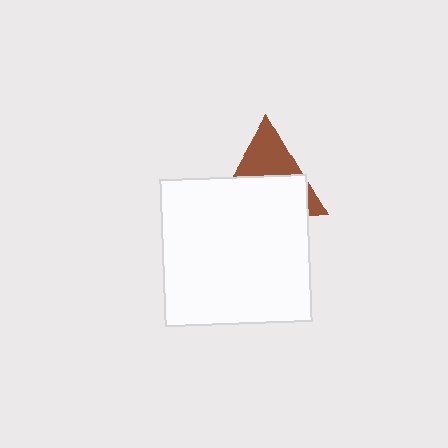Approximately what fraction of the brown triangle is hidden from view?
Roughly 59% of the brown triangle is hidden behind the white square.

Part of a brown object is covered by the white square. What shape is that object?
It is a triangle.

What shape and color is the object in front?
The object in front is a white square.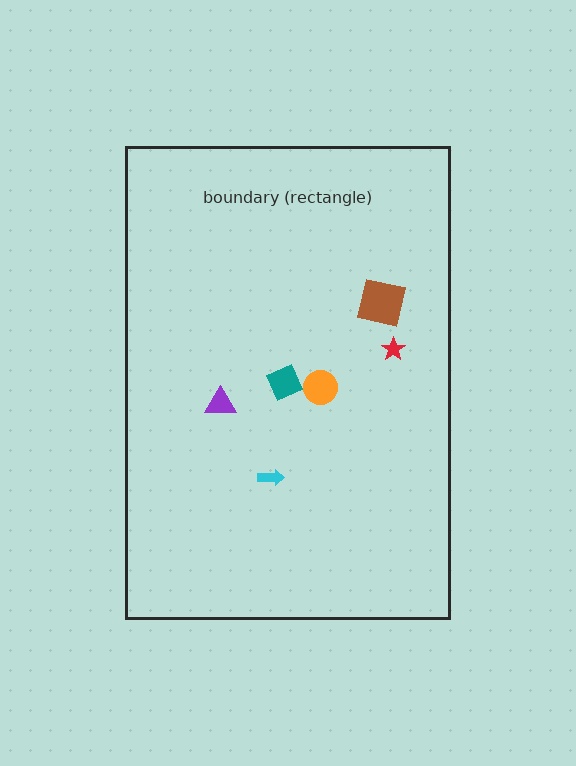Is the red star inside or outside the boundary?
Inside.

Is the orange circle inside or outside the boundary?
Inside.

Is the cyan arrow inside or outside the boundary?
Inside.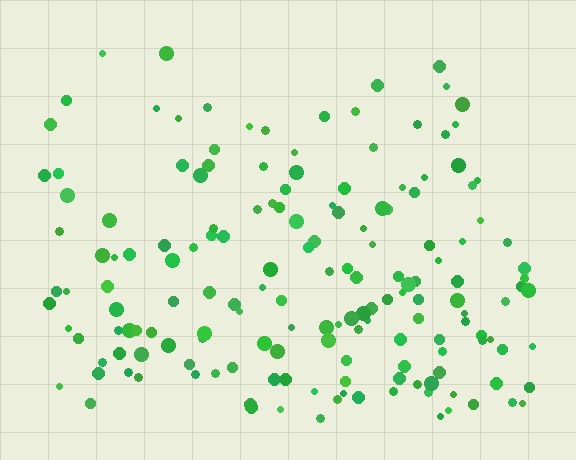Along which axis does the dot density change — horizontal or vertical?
Vertical.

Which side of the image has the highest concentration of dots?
The bottom.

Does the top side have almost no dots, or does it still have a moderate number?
Still a moderate number, just noticeably fewer than the bottom.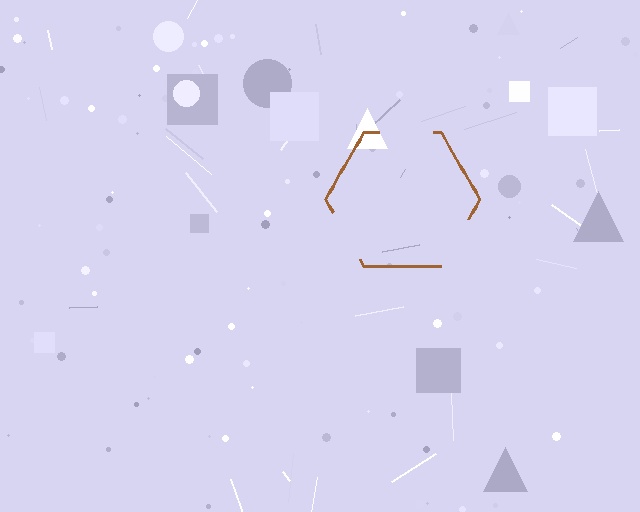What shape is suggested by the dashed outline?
The dashed outline suggests a hexagon.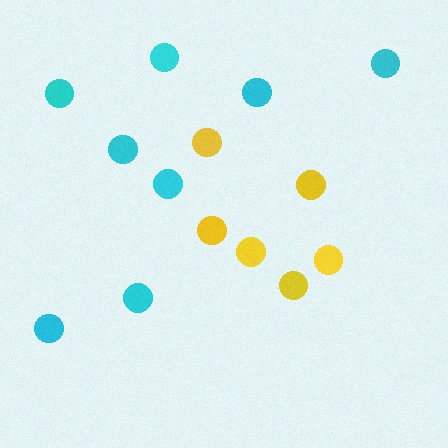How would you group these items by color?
There are 2 groups: one group of yellow circles (6) and one group of cyan circles (8).